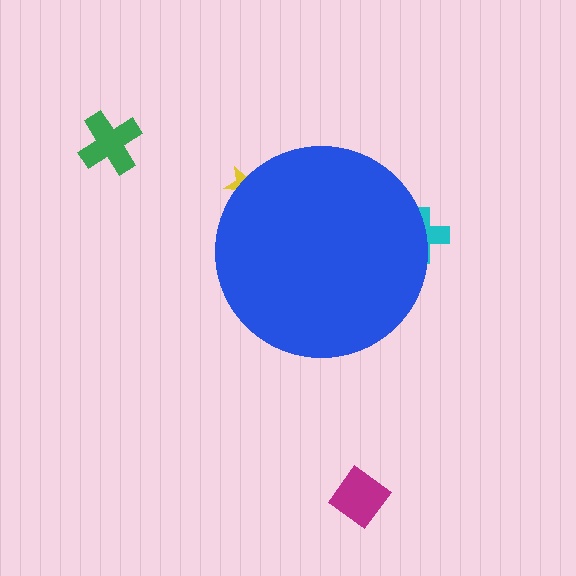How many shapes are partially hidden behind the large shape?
2 shapes are partially hidden.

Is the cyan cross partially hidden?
Yes, the cyan cross is partially hidden behind the blue circle.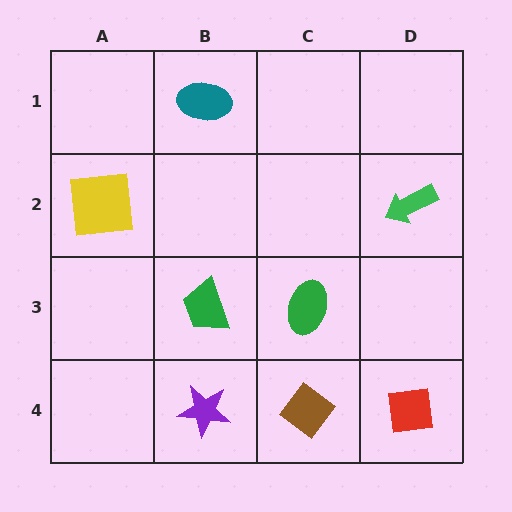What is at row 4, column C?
A brown diamond.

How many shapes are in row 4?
3 shapes.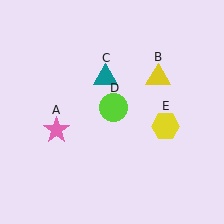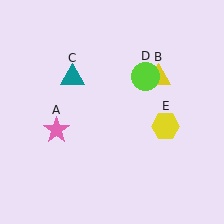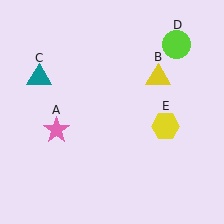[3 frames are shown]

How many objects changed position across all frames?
2 objects changed position: teal triangle (object C), lime circle (object D).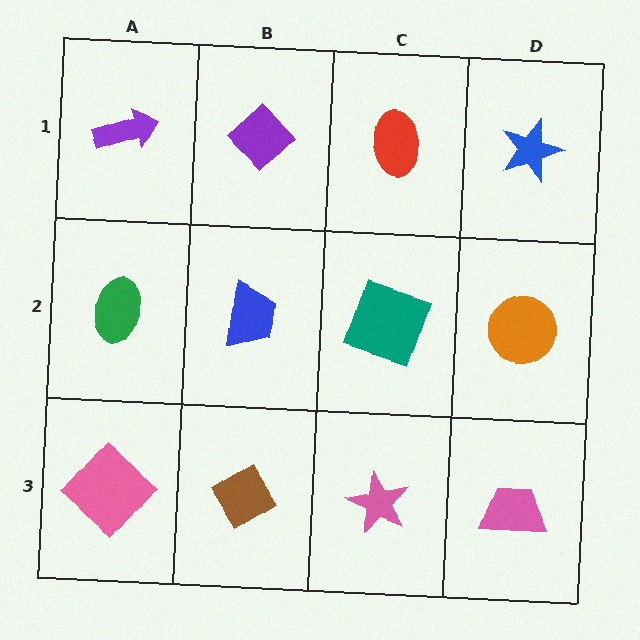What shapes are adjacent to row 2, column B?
A purple diamond (row 1, column B), a brown diamond (row 3, column B), a green ellipse (row 2, column A), a teal square (row 2, column C).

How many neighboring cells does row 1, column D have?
2.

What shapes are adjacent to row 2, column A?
A purple arrow (row 1, column A), a pink diamond (row 3, column A), a blue trapezoid (row 2, column B).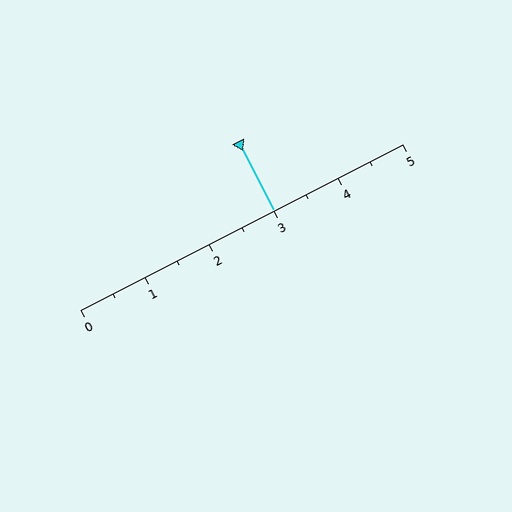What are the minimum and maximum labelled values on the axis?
The axis runs from 0 to 5.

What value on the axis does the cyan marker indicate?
The marker indicates approximately 3.